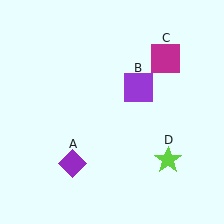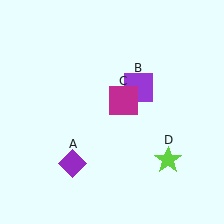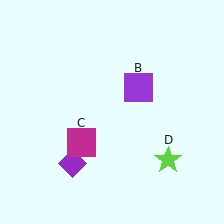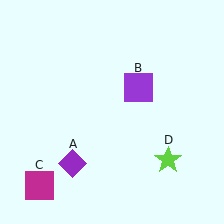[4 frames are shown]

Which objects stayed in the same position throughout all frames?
Purple diamond (object A) and purple square (object B) and lime star (object D) remained stationary.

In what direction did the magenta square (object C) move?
The magenta square (object C) moved down and to the left.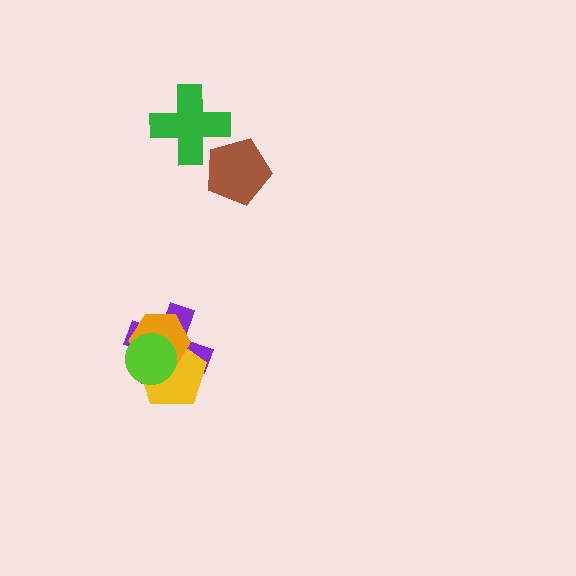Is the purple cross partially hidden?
Yes, it is partially covered by another shape.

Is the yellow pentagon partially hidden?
Yes, it is partially covered by another shape.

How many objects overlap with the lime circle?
3 objects overlap with the lime circle.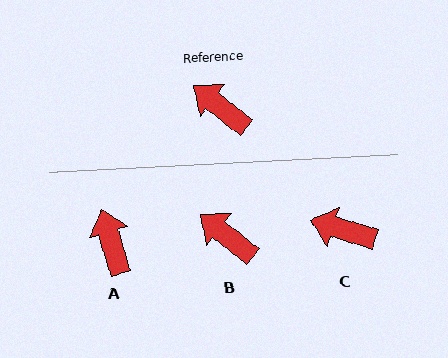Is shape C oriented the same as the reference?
No, it is off by about 22 degrees.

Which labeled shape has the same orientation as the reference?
B.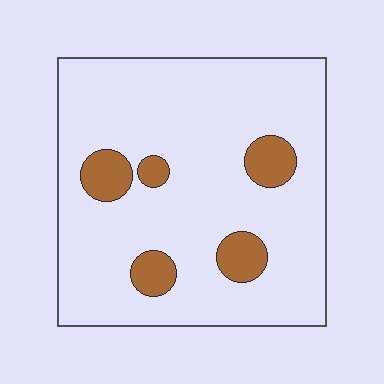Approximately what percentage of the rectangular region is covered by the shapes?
Approximately 15%.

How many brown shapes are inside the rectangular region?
5.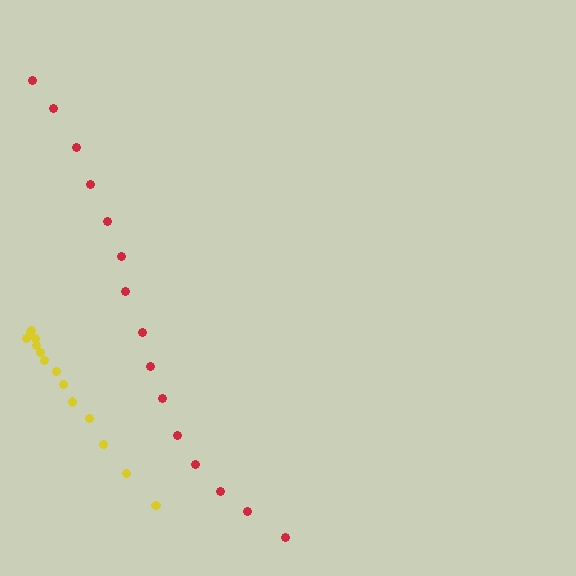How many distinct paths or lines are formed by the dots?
There are 2 distinct paths.